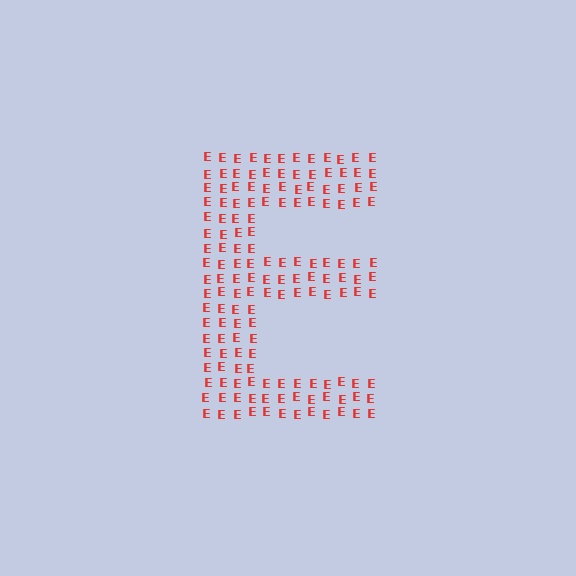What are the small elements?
The small elements are letter E's.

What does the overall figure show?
The overall figure shows the letter E.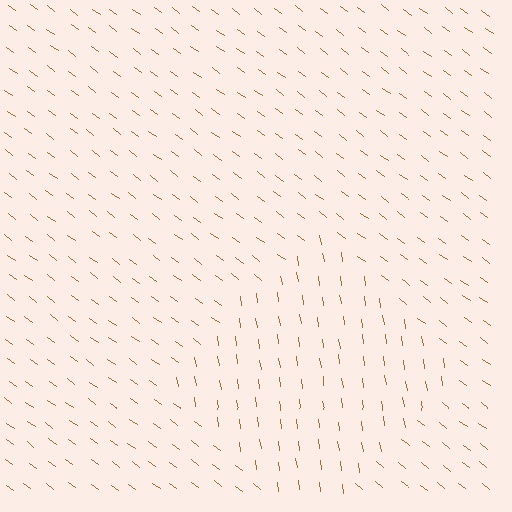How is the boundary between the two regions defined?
The boundary is defined purely by a change in line orientation (approximately 45 degrees difference). All lines are the same color and thickness.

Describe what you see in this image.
The image is filled with small brown line segments. A diamond region in the image has lines oriented differently from the surrounding lines, creating a visible texture boundary.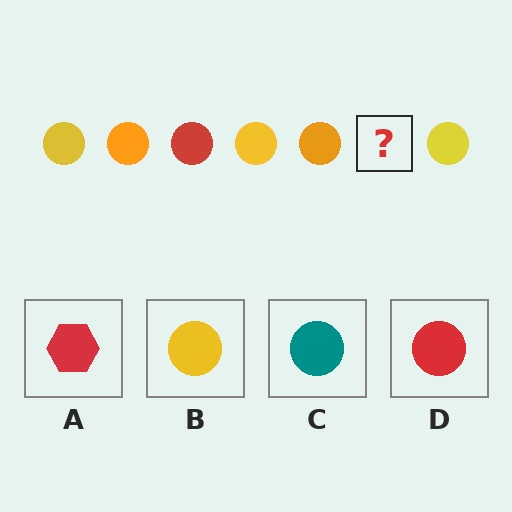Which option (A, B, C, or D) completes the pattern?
D.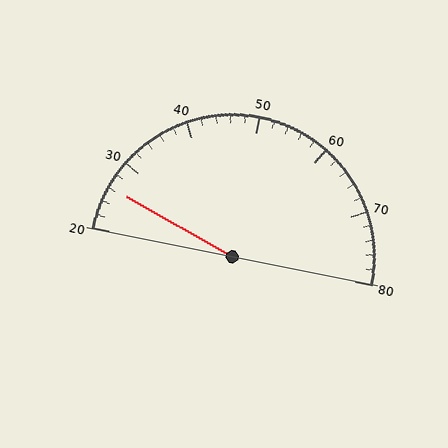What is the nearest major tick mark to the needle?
The nearest major tick mark is 30.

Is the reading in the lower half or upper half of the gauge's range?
The reading is in the lower half of the range (20 to 80).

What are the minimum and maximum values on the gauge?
The gauge ranges from 20 to 80.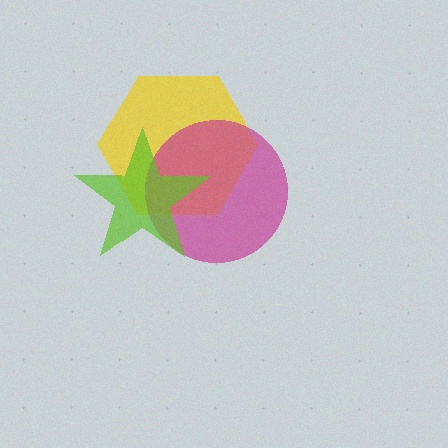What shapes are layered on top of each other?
The layered shapes are: a yellow hexagon, a magenta circle, a lime star.